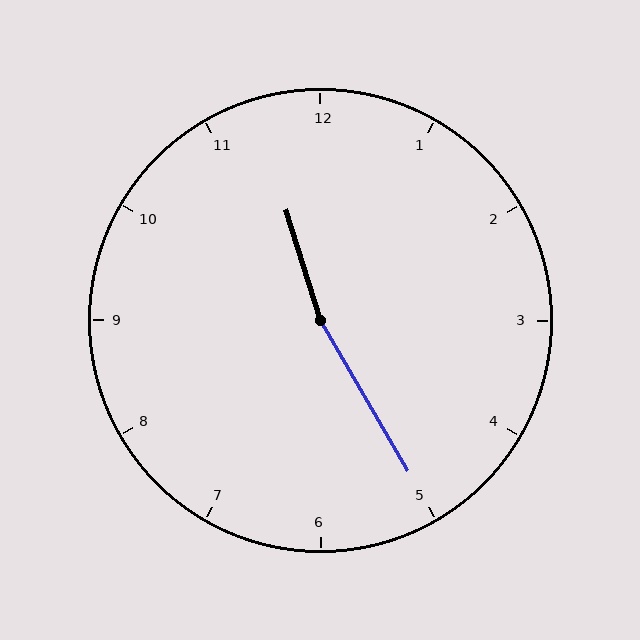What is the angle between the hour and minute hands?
Approximately 168 degrees.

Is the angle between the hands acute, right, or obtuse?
It is obtuse.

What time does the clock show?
11:25.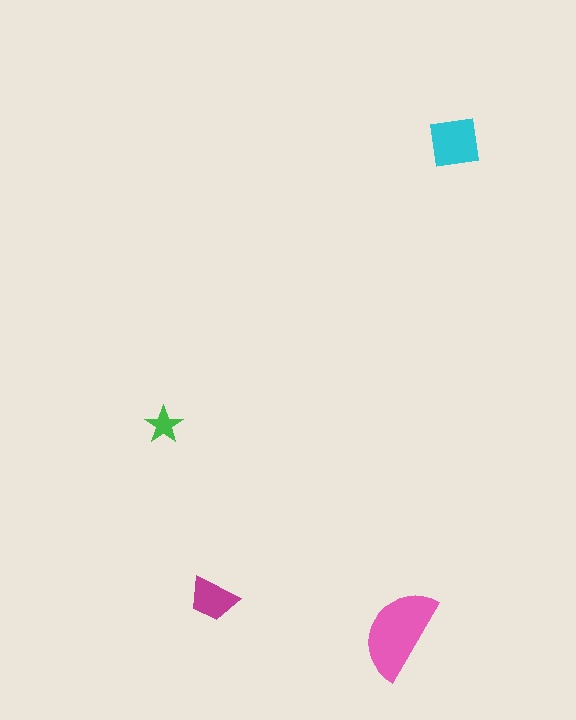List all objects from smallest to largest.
The green star, the magenta trapezoid, the cyan square, the pink semicircle.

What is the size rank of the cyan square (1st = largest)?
2nd.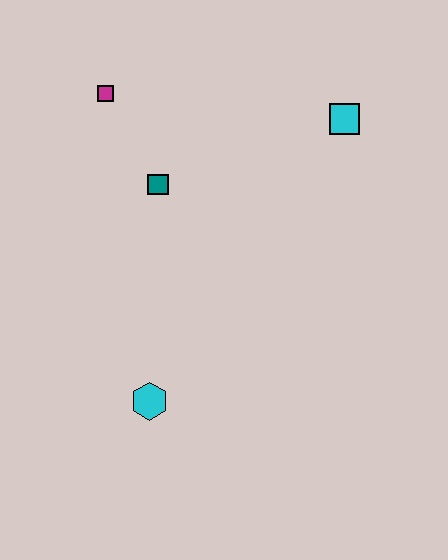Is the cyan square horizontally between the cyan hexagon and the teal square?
No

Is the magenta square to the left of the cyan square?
Yes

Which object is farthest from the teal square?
The cyan hexagon is farthest from the teal square.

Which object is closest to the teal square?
The magenta square is closest to the teal square.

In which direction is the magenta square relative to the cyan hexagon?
The magenta square is above the cyan hexagon.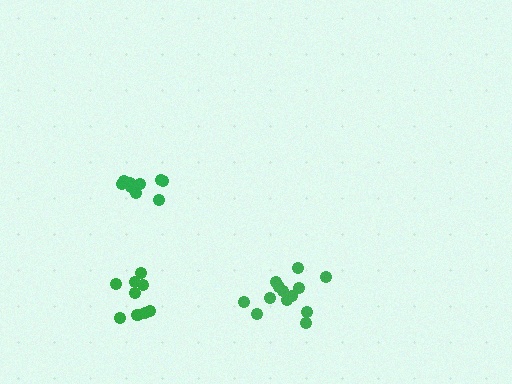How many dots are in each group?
Group 1: 13 dots, Group 2: 9 dots, Group 3: 9 dots (31 total).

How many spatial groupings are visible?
There are 3 spatial groupings.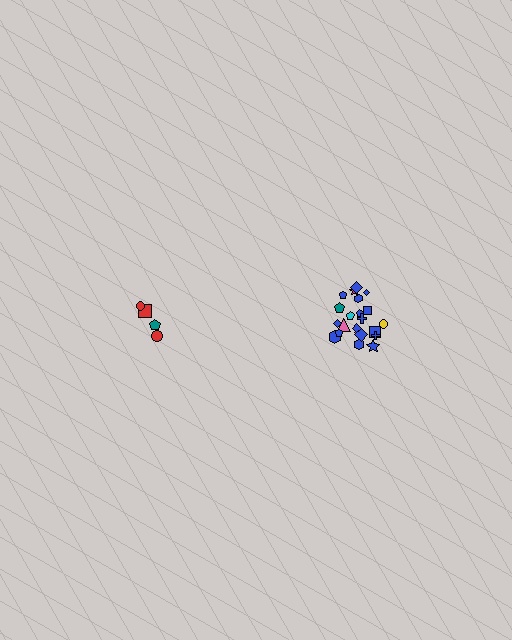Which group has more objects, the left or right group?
The right group.